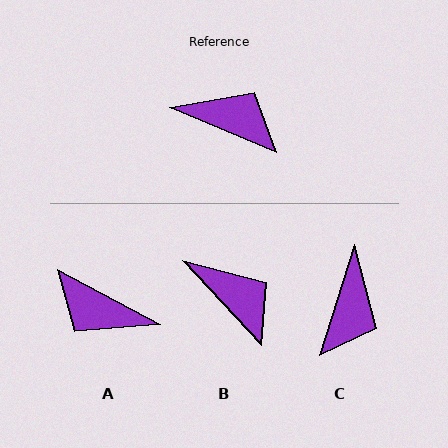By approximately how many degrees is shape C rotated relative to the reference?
Approximately 85 degrees clockwise.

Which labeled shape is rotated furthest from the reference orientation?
A, about 174 degrees away.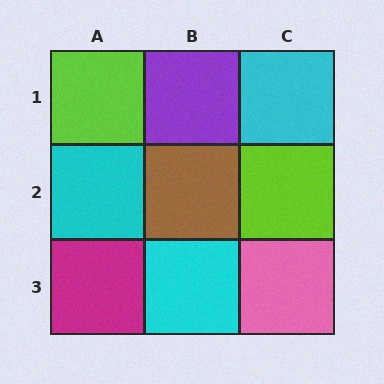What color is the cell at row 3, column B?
Cyan.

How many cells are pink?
1 cell is pink.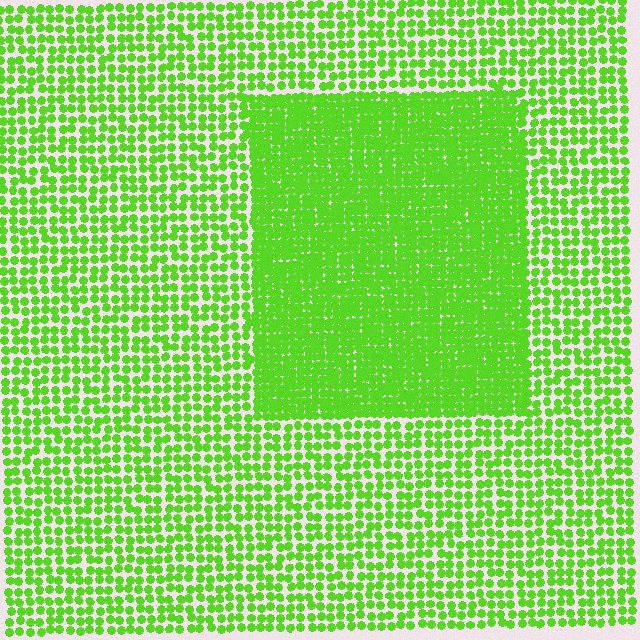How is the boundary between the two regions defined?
The boundary is defined by a change in element density (approximately 1.9x ratio). All elements are the same color, size, and shape.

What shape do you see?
I see a rectangle.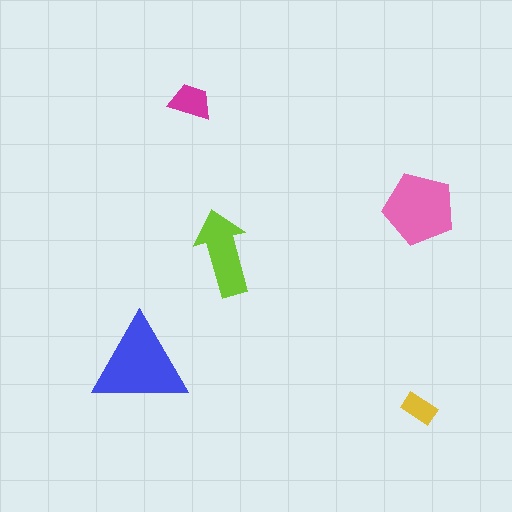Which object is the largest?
The blue triangle.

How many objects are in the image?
There are 5 objects in the image.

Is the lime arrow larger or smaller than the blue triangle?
Smaller.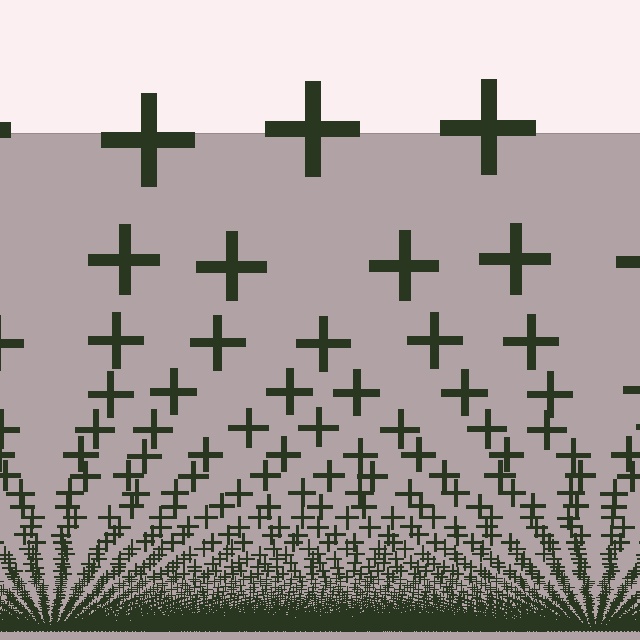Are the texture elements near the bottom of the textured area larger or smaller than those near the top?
Smaller. The gradient is inverted — elements near the bottom are smaller and denser.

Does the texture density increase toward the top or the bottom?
Density increases toward the bottom.